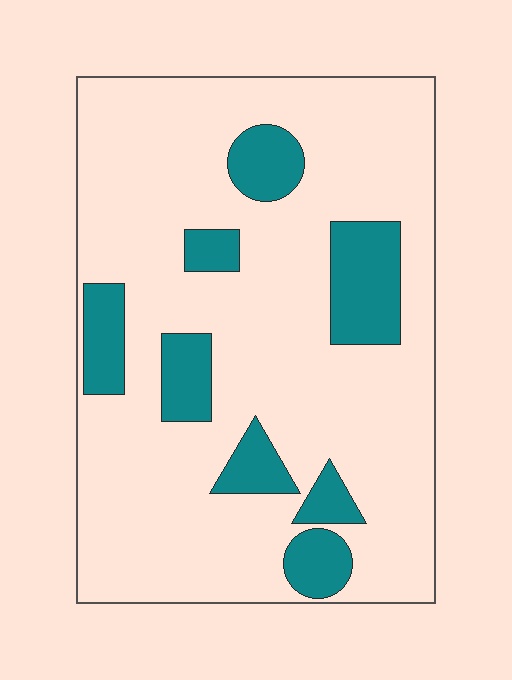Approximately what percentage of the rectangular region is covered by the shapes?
Approximately 20%.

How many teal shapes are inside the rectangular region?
8.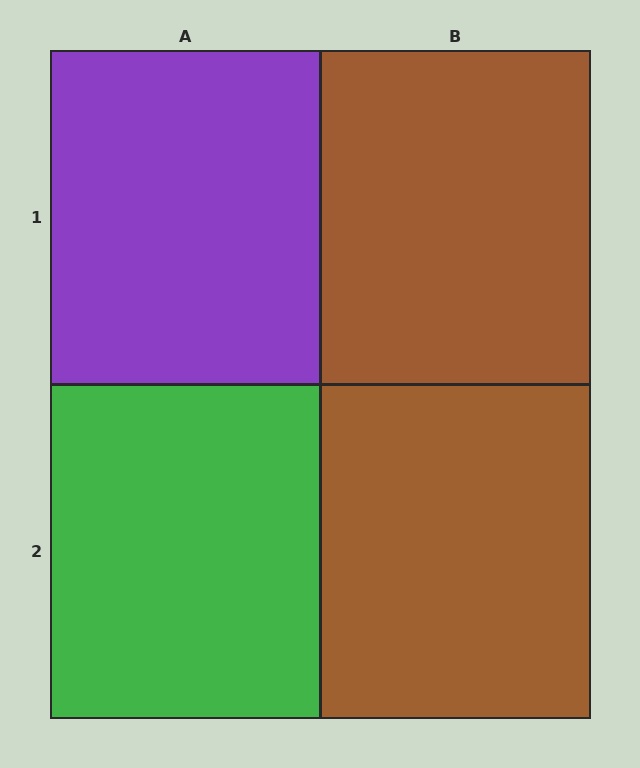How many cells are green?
1 cell is green.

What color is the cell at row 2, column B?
Brown.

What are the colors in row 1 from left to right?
Purple, brown.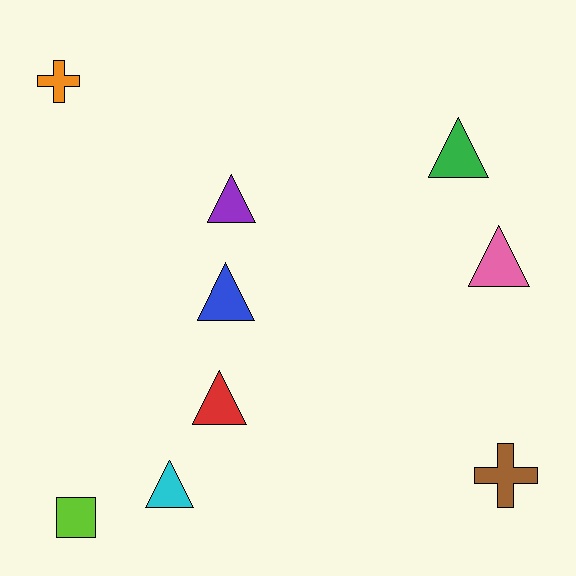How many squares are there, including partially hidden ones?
There is 1 square.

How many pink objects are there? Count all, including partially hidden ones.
There is 1 pink object.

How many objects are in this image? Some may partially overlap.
There are 9 objects.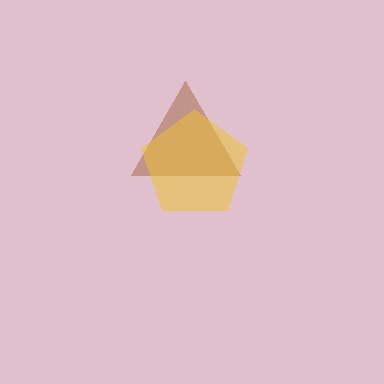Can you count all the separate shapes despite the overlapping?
Yes, there are 2 separate shapes.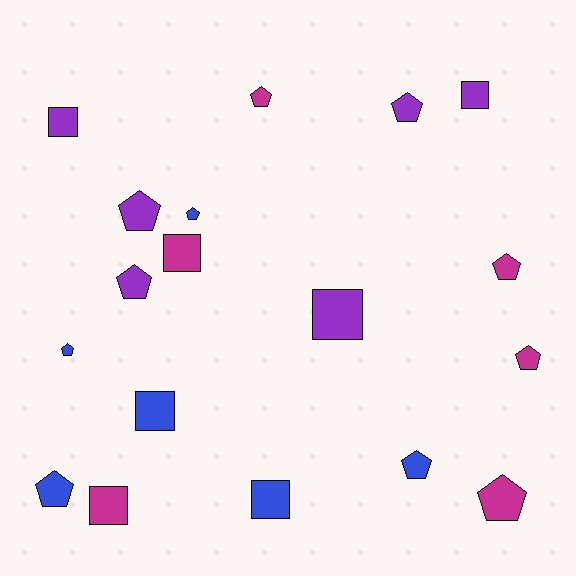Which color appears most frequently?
Blue, with 6 objects.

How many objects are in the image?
There are 18 objects.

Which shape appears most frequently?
Pentagon, with 11 objects.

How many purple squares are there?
There are 3 purple squares.